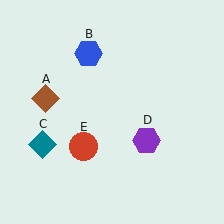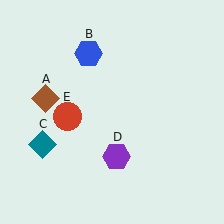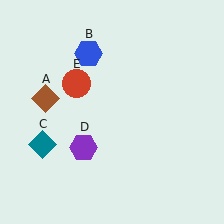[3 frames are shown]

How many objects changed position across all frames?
2 objects changed position: purple hexagon (object D), red circle (object E).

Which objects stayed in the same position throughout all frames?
Brown diamond (object A) and blue hexagon (object B) and teal diamond (object C) remained stationary.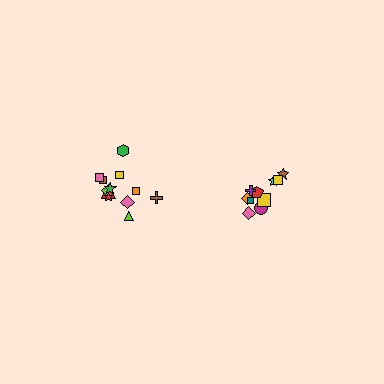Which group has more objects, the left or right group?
The left group.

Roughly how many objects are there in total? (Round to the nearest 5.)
Roughly 20 objects in total.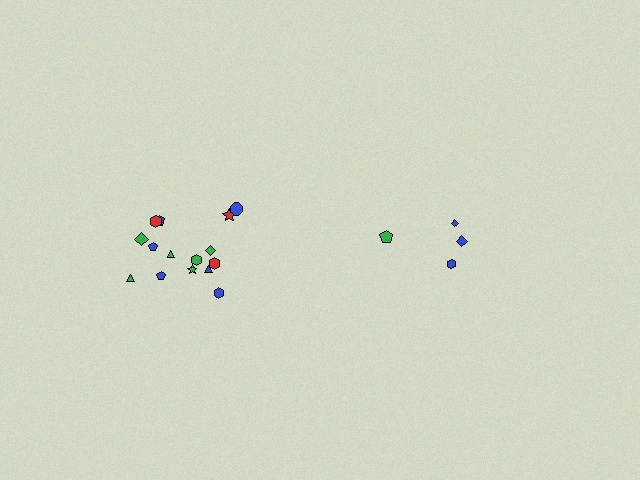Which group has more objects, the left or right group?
The left group.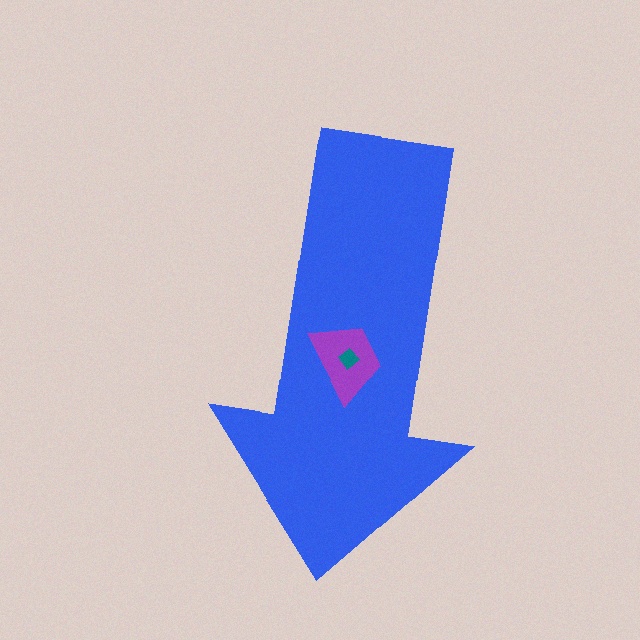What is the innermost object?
The teal diamond.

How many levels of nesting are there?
3.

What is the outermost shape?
The blue arrow.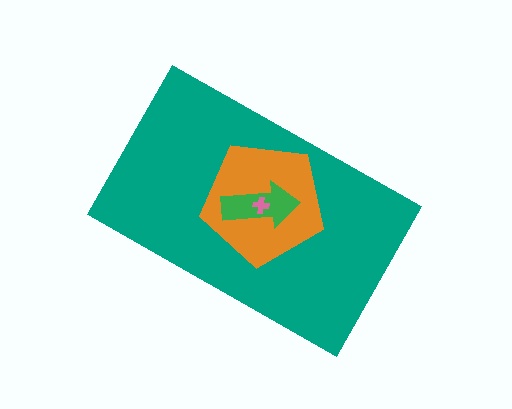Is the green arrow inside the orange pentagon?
Yes.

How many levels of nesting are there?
4.